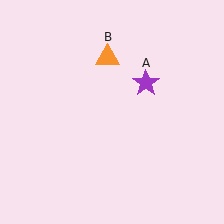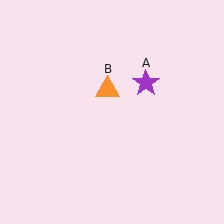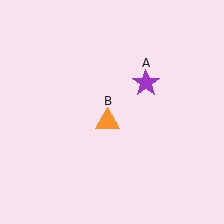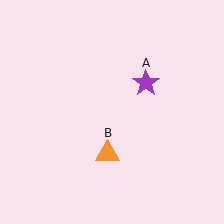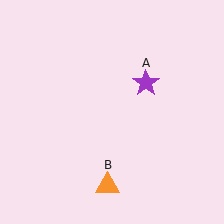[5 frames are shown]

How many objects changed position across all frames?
1 object changed position: orange triangle (object B).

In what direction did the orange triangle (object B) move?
The orange triangle (object B) moved down.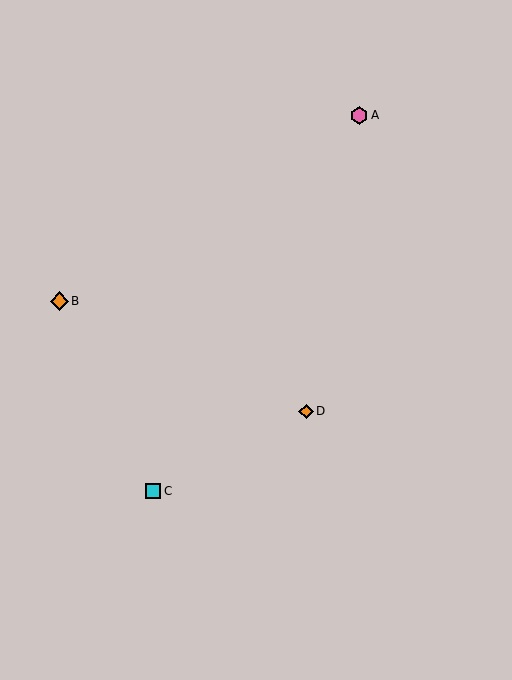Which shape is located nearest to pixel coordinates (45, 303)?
The orange diamond (labeled B) at (59, 301) is nearest to that location.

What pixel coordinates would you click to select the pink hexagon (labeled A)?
Click at (359, 115) to select the pink hexagon A.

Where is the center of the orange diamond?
The center of the orange diamond is at (59, 301).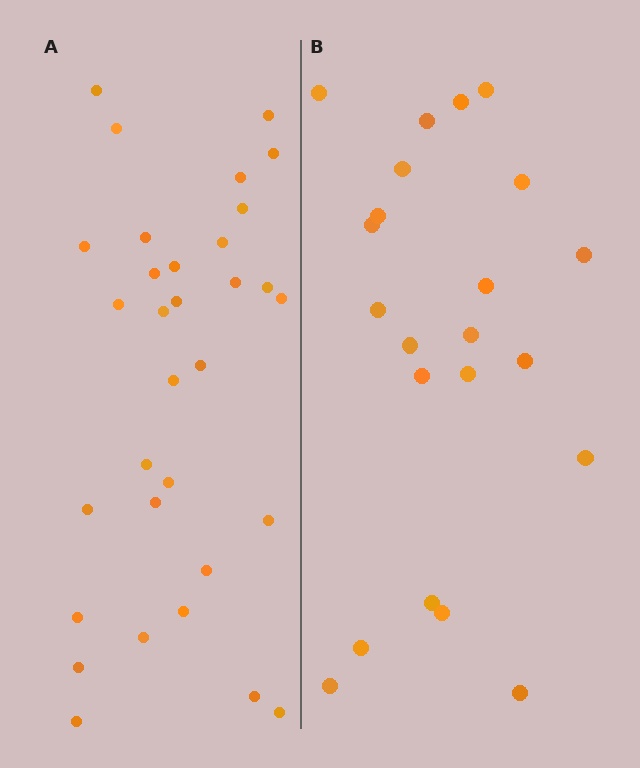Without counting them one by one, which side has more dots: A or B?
Region A (the left region) has more dots.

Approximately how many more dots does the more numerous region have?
Region A has roughly 10 or so more dots than region B.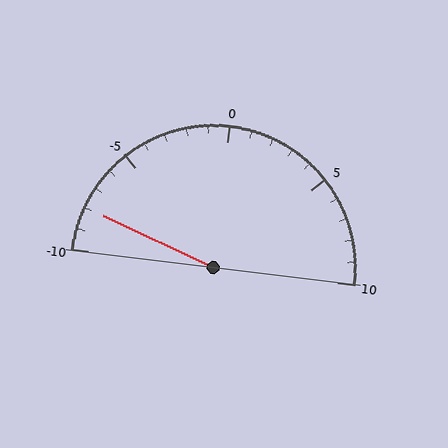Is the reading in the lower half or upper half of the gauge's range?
The reading is in the lower half of the range (-10 to 10).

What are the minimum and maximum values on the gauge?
The gauge ranges from -10 to 10.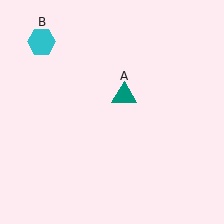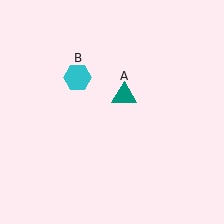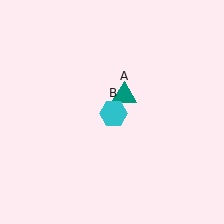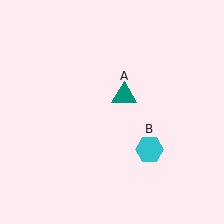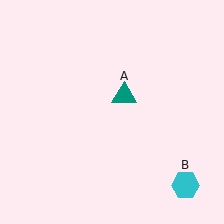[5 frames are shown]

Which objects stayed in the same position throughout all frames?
Teal triangle (object A) remained stationary.